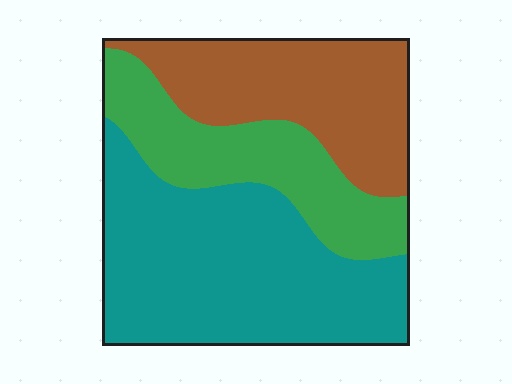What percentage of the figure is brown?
Brown covers about 30% of the figure.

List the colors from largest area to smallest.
From largest to smallest: teal, brown, green.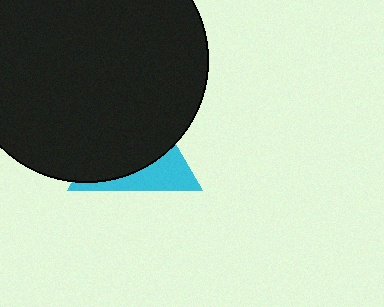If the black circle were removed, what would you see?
You would see the complete cyan triangle.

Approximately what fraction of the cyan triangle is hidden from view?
Roughly 68% of the cyan triangle is hidden behind the black circle.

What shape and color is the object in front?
The object in front is a black circle.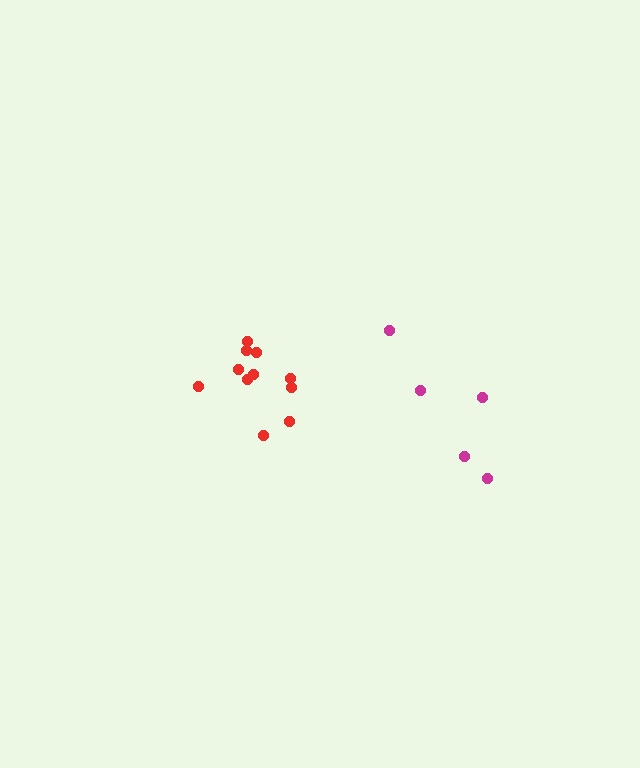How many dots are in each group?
Group 1: 5 dots, Group 2: 11 dots (16 total).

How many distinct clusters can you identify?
There are 2 distinct clusters.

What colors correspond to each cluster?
The clusters are colored: magenta, red.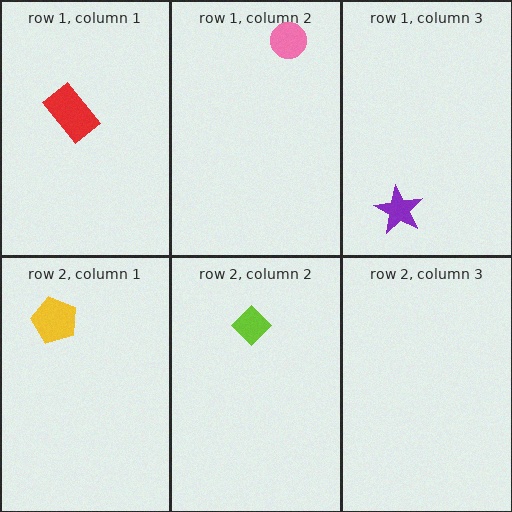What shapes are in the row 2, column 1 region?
The yellow pentagon.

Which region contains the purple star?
The row 1, column 3 region.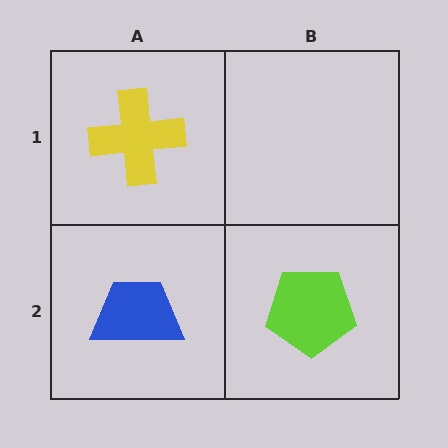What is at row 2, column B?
A lime pentagon.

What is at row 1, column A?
A yellow cross.